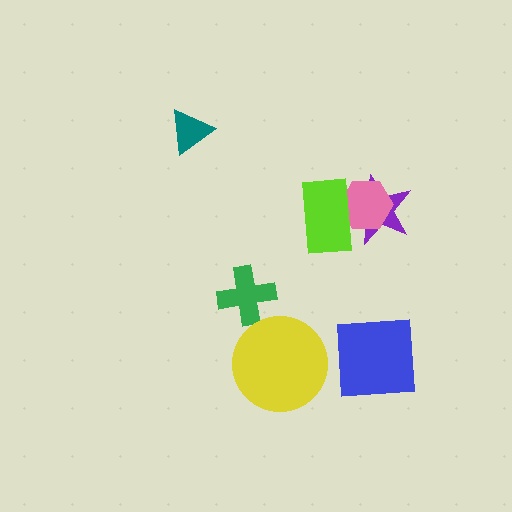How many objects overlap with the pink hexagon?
2 objects overlap with the pink hexagon.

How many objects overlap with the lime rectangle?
2 objects overlap with the lime rectangle.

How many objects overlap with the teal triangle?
0 objects overlap with the teal triangle.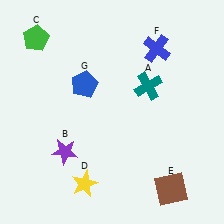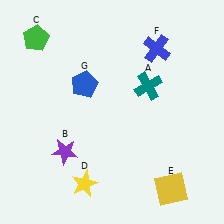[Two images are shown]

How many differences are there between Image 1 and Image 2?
There is 1 difference between the two images.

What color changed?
The square (E) changed from brown in Image 1 to yellow in Image 2.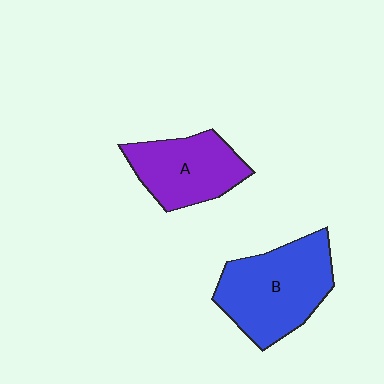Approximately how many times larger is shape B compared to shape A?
Approximately 1.3 times.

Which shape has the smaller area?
Shape A (purple).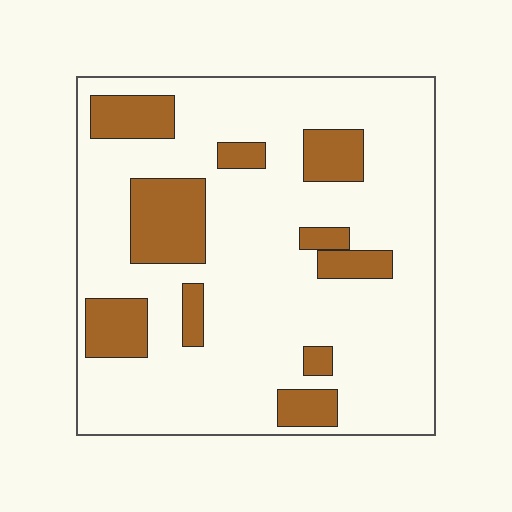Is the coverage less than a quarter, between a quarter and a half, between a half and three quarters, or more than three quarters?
Less than a quarter.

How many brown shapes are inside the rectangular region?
10.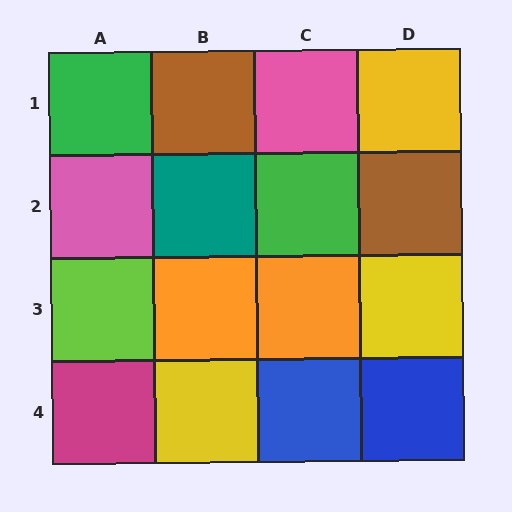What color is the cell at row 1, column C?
Pink.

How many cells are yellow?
3 cells are yellow.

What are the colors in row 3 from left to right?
Lime, orange, orange, yellow.